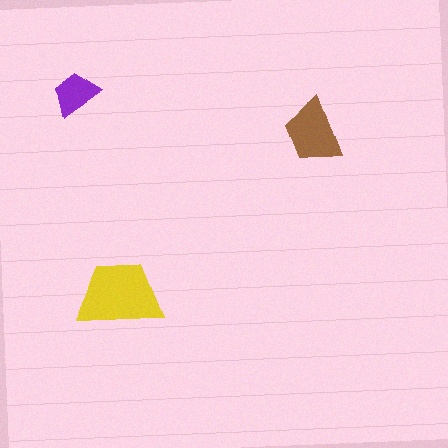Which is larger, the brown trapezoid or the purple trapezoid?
The brown one.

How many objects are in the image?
There are 3 objects in the image.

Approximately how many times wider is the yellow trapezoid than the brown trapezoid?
About 1.5 times wider.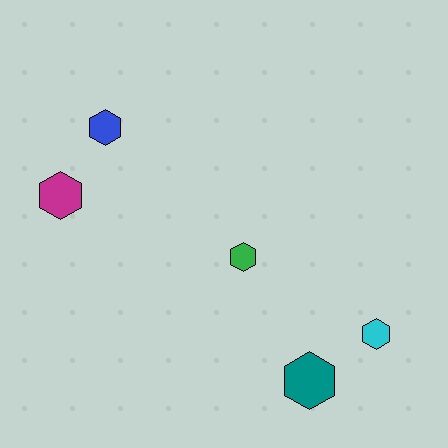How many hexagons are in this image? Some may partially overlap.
There are 5 hexagons.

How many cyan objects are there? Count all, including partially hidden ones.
There is 1 cyan object.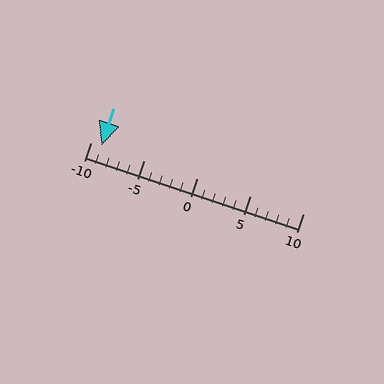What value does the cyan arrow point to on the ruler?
The cyan arrow points to approximately -9.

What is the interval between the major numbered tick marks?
The major tick marks are spaced 5 units apart.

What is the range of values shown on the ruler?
The ruler shows values from -10 to 10.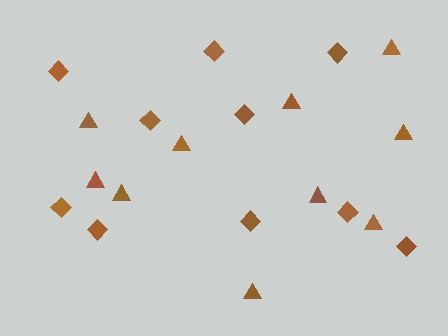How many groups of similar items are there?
There are 2 groups: one group of triangles (10) and one group of diamonds (10).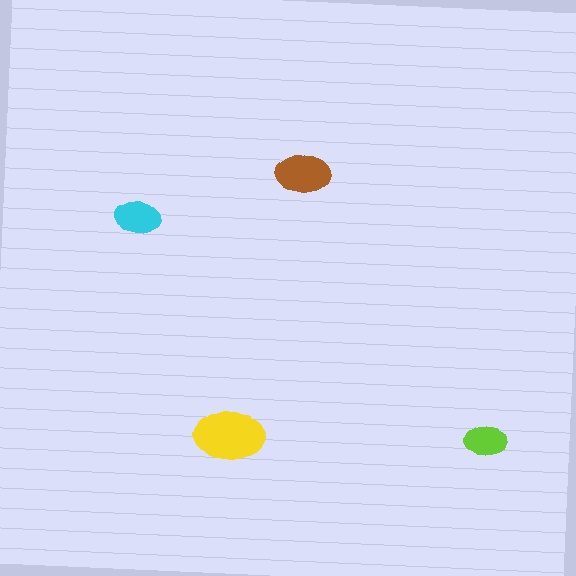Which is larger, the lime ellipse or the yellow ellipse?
The yellow one.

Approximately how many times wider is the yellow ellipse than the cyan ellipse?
About 1.5 times wider.